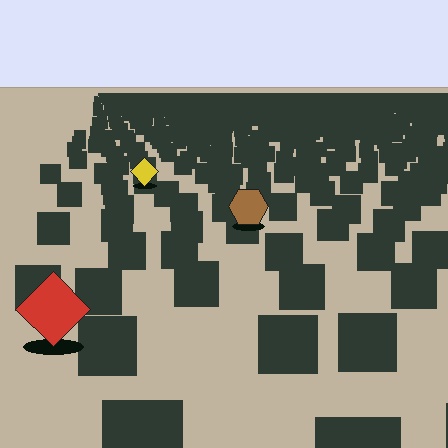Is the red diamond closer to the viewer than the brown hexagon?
Yes. The red diamond is closer — you can tell from the texture gradient: the ground texture is coarser near it.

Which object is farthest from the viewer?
The yellow diamond is farthest from the viewer. It appears smaller and the ground texture around it is denser.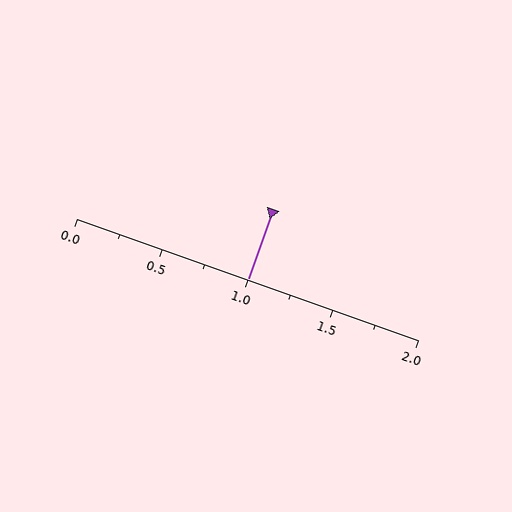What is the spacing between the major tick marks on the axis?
The major ticks are spaced 0.5 apart.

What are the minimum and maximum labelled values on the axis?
The axis runs from 0.0 to 2.0.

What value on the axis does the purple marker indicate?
The marker indicates approximately 1.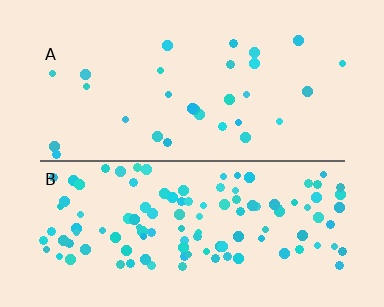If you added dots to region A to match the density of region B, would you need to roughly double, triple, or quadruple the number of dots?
Approximately quadruple.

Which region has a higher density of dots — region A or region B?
B (the bottom).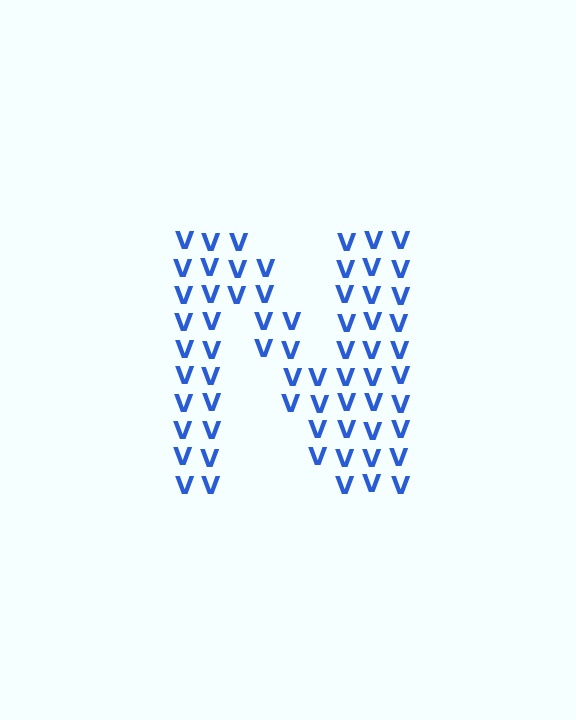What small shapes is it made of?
It is made of small letter V's.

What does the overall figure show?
The overall figure shows the letter N.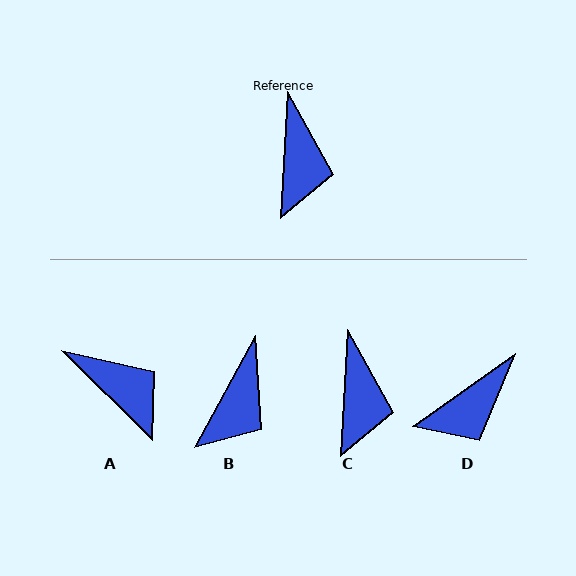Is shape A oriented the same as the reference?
No, it is off by about 49 degrees.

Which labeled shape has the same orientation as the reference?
C.